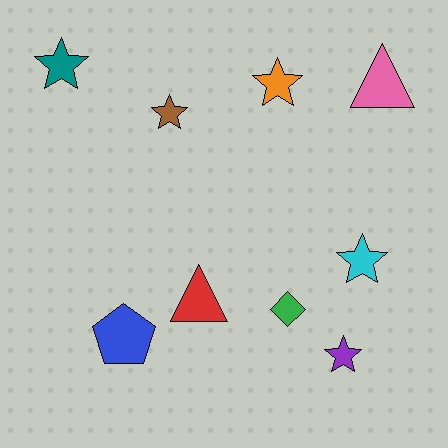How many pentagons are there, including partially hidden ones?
There is 1 pentagon.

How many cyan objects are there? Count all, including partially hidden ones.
There is 1 cyan object.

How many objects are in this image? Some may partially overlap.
There are 9 objects.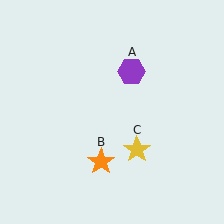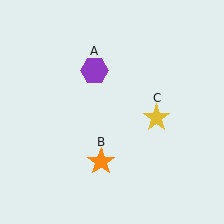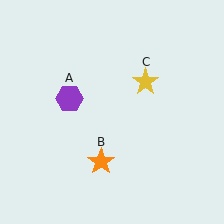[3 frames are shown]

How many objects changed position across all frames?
2 objects changed position: purple hexagon (object A), yellow star (object C).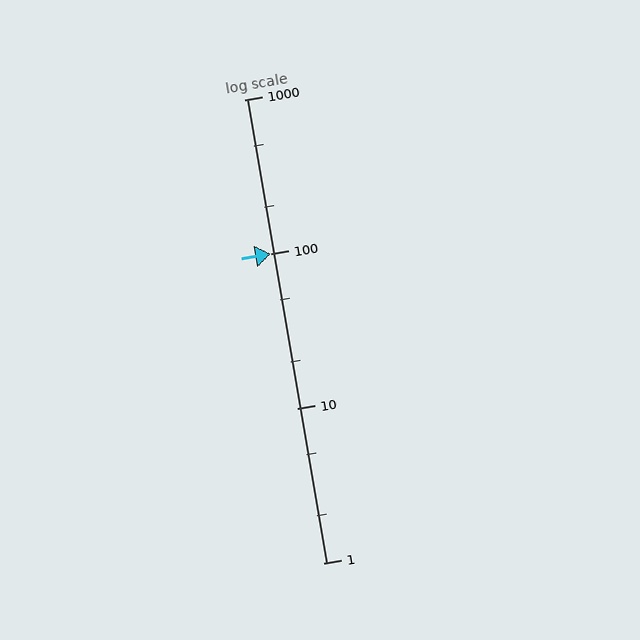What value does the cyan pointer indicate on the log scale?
The pointer indicates approximately 100.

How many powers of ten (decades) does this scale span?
The scale spans 3 decades, from 1 to 1000.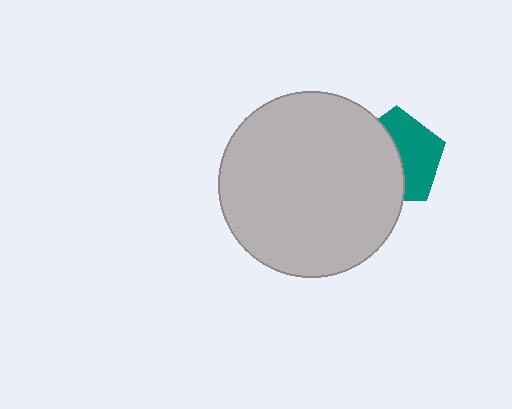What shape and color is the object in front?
The object in front is a light gray circle.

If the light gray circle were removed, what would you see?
You would see the complete teal pentagon.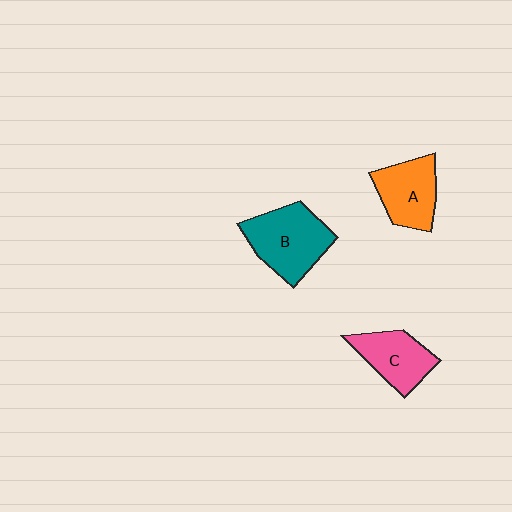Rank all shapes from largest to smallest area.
From largest to smallest: B (teal), A (orange), C (pink).